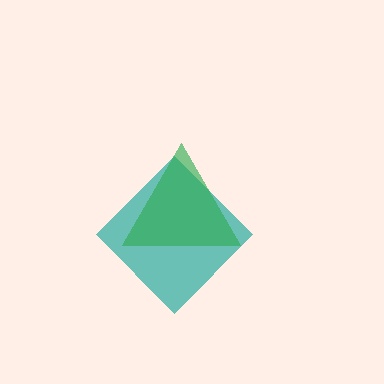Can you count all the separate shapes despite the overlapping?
Yes, there are 2 separate shapes.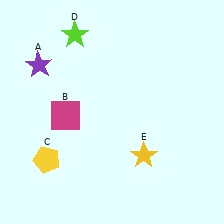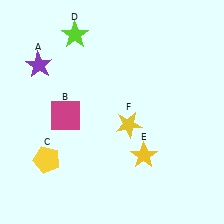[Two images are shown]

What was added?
A yellow star (F) was added in Image 2.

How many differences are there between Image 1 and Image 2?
There is 1 difference between the two images.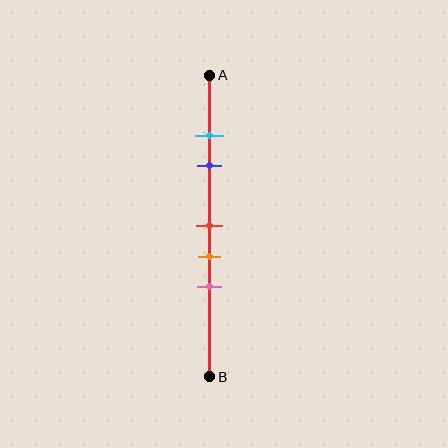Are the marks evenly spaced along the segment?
No, the marks are not evenly spaced.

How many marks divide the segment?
There are 5 marks dividing the segment.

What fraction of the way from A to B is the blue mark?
The blue mark is approximately 30% (0.3) of the way from A to B.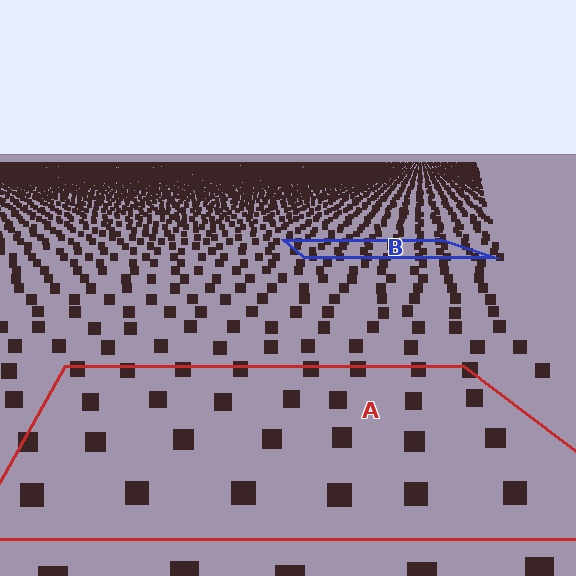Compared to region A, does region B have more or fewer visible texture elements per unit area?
Region B has more texture elements per unit area — they are packed more densely because it is farther away.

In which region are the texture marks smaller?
The texture marks are smaller in region B, because it is farther away.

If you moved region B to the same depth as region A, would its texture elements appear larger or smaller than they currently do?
They would appear larger. At a closer depth, the same texture elements are projected at a bigger on-screen size.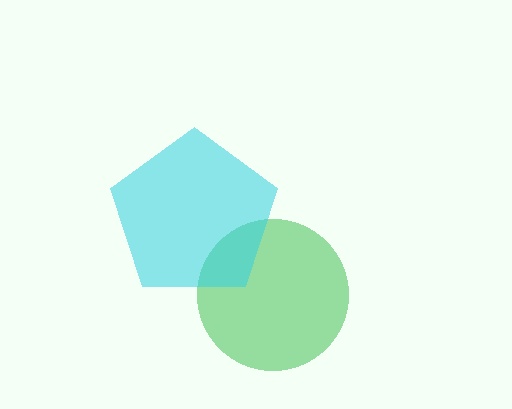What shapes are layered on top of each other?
The layered shapes are: a green circle, a cyan pentagon.